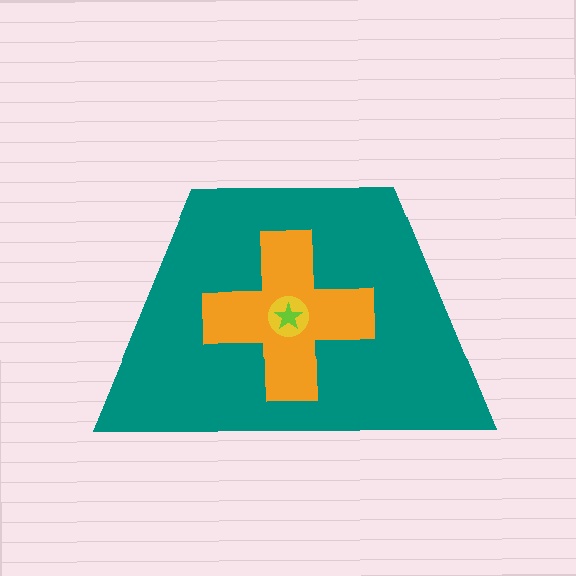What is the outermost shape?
The teal trapezoid.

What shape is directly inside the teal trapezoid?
The orange cross.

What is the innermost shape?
The lime star.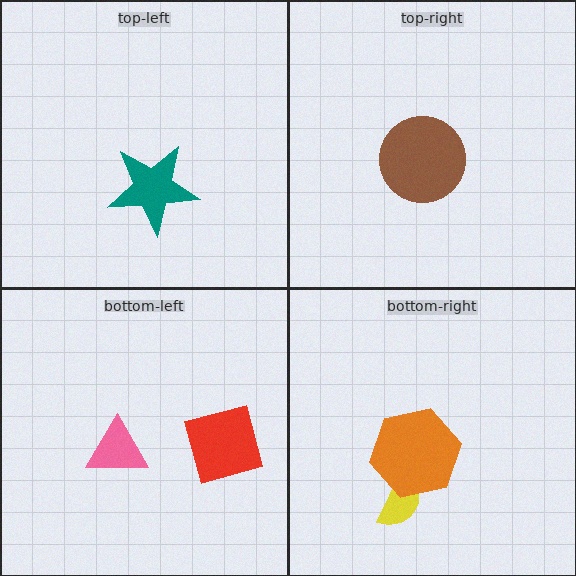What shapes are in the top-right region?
The brown circle.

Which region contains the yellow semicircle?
The bottom-right region.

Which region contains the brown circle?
The top-right region.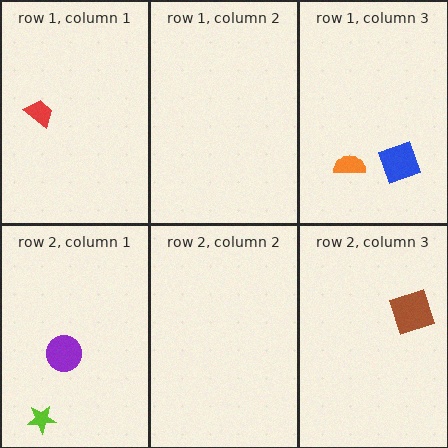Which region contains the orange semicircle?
The row 1, column 3 region.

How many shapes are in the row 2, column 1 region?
2.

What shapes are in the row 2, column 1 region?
The lime star, the purple circle.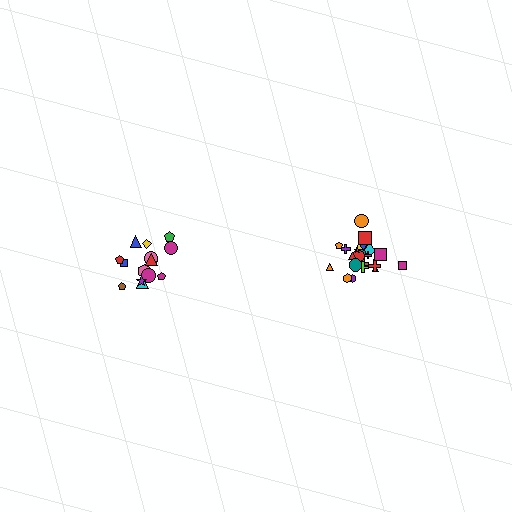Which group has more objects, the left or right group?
The right group.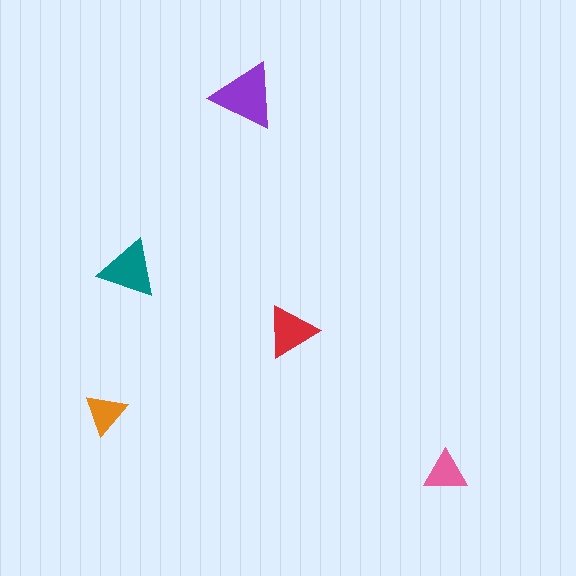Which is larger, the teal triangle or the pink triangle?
The teal one.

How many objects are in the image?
There are 5 objects in the image.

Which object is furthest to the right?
The pink triangle is rightmost.